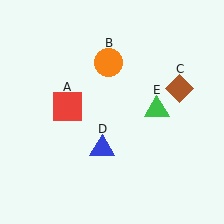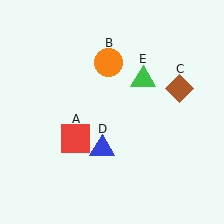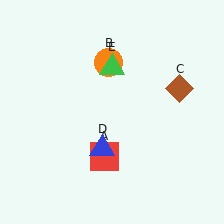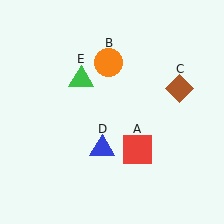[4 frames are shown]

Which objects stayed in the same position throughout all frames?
Orange circle (object B) and brown diamond (object C) and blue triangle (object D) remained stationary.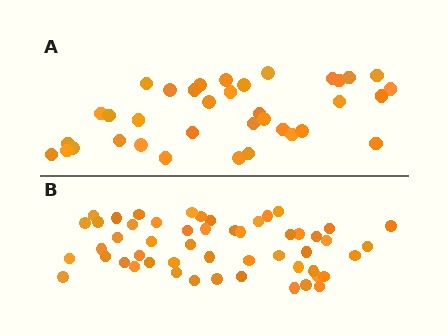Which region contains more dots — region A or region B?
Region B (the bottom region) has more dots.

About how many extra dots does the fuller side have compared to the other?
Region B has approximately 15 more dots than region A.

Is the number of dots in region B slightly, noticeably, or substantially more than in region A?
Region B has noticeably more, but not dramatically so. The ratio is roughly 1.4 to 1.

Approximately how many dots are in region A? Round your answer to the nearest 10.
About 40 dots. (The exact count is 36, which rounds to 40.)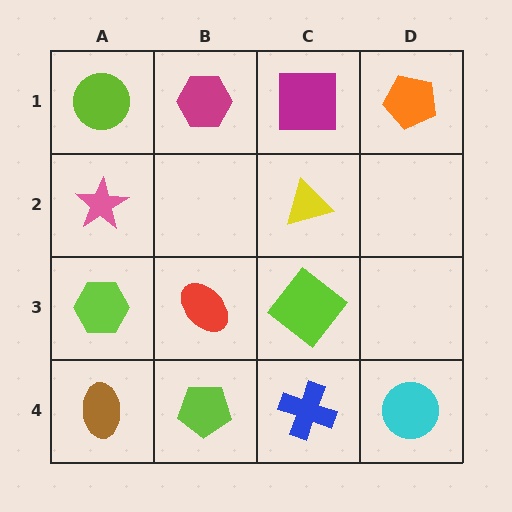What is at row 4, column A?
A brown ellipse.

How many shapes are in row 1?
4 shapes.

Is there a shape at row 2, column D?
No, that cell is empty.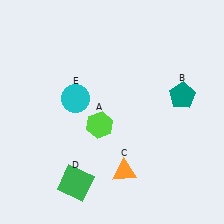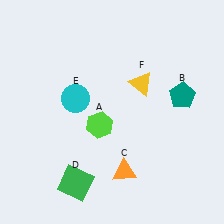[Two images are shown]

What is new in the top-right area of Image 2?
A yellow triangle (F) was added in the top-right area of Image 2.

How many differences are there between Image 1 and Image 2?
There is 1 difference between the two images.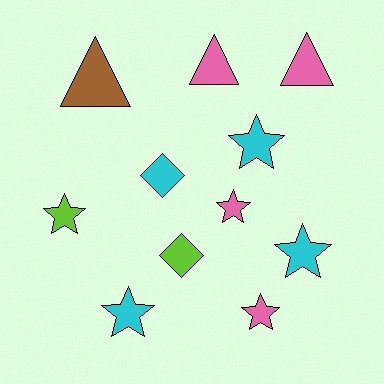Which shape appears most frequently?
Star, with 6 objects.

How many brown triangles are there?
There is 1 brown triangle.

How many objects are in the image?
There are 11 objects.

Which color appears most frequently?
Cyan, with 4 objects.